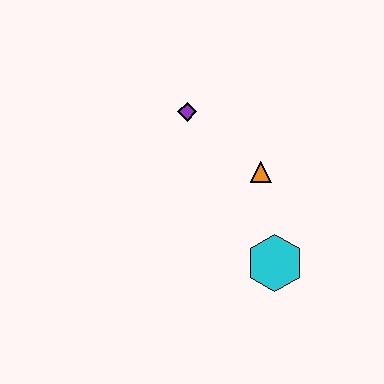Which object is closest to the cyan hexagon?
The orange triangle is closest to the cyan hexagon.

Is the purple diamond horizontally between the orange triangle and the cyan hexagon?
No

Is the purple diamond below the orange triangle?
No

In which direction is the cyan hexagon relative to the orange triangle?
The cyan hexagon is below the orange triangle.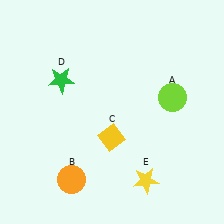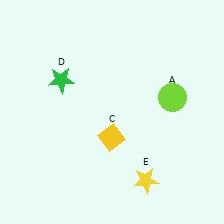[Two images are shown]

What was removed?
The orange circle (B) was removed in Image 2.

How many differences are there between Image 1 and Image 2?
There is 1 difference between the two images.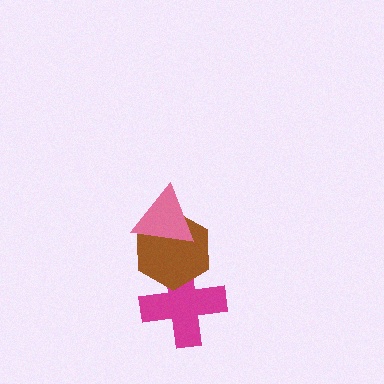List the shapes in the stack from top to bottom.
From top to bottom: the pink triangle, the brown hexagon, the magenta cross.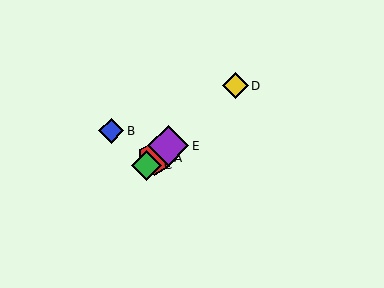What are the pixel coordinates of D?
Object D is at (235, 86).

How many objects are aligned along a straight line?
4 objects (A, C, D, E) are aligned along a straight line.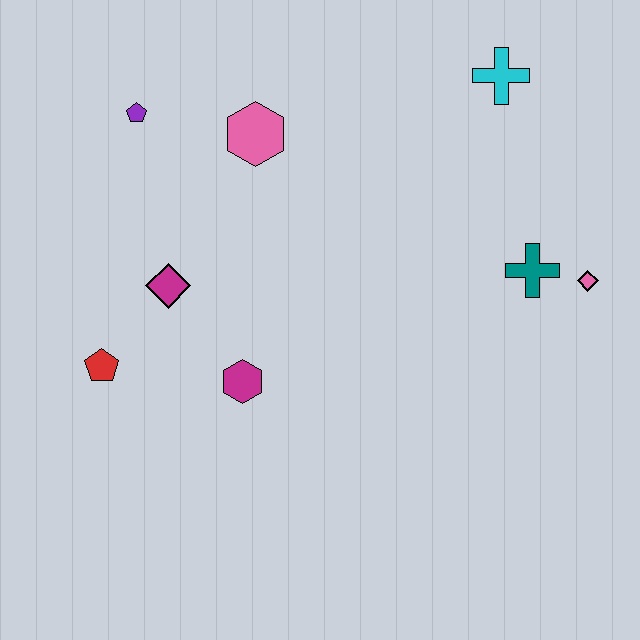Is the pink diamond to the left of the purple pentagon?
No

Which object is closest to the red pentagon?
The magenta diamond is closest to the red pentagon.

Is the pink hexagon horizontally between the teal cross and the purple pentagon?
Yes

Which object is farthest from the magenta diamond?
The pink diamond is farthest from the magenta diamond.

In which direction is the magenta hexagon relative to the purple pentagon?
The magenta hexagon is below the purple pentagon.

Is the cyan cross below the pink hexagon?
No